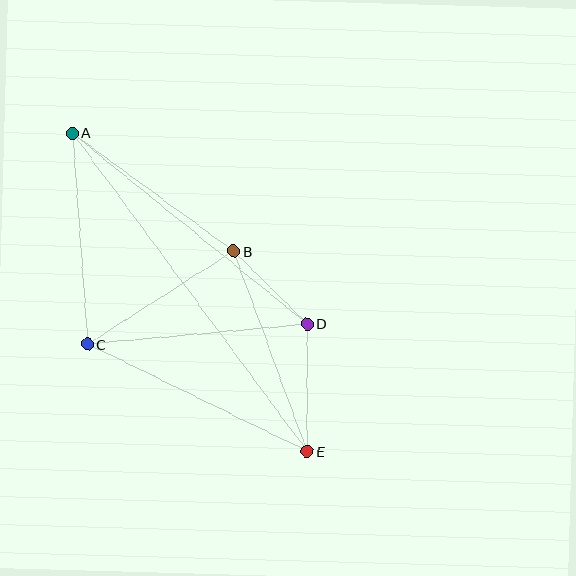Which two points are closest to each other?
Points B and D are closest to each other.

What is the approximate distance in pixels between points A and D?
The distance between A and D is approximately 303 pixels.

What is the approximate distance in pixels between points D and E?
The distance between D and E is approximately 128 pixels.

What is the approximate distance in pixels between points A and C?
The distance between A and C is approximately 212 pixels.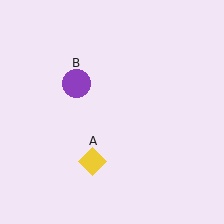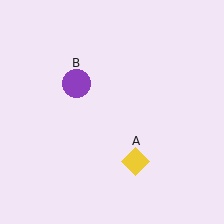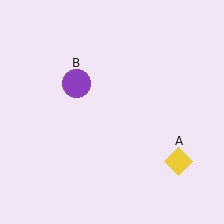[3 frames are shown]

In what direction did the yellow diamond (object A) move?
The yellow diamond (object A) moved right.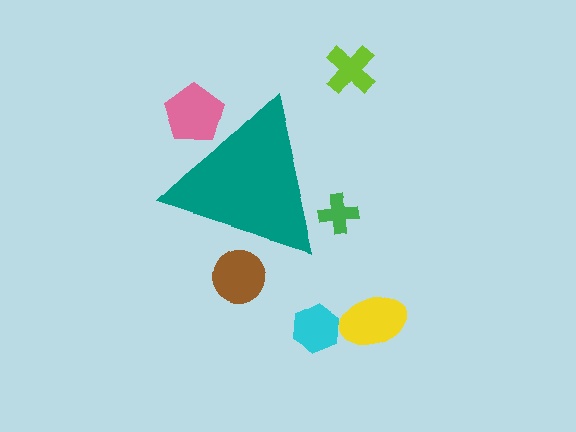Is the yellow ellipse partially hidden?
No, the yellow ellipse is fully visible.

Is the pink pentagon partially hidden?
Yes, the pink pentagon is partially hidden behind the teal triangle.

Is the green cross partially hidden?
Yes, the green cross is partially hidden behind the teal triangle.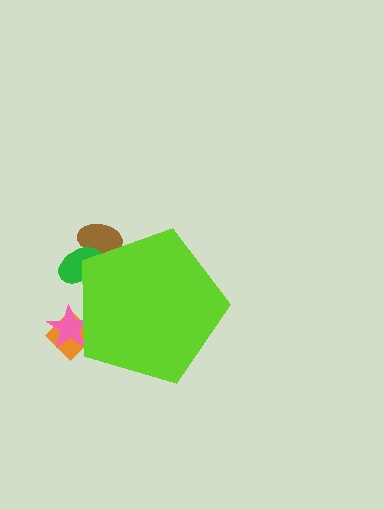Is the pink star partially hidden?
Yes, the pink star is partially hidden behind the lime pentagon.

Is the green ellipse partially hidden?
Yes, the green ellipse is partially hidden behind the lime pentagon.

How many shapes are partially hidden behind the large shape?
4 shapes are partially hidden.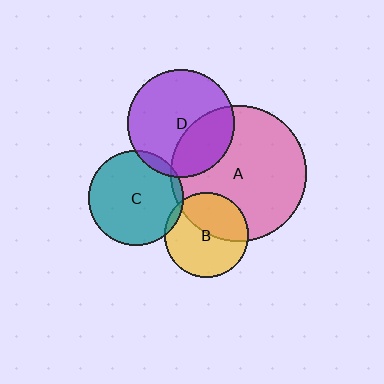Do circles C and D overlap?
Yes.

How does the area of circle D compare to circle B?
Approximately 1.6 times.